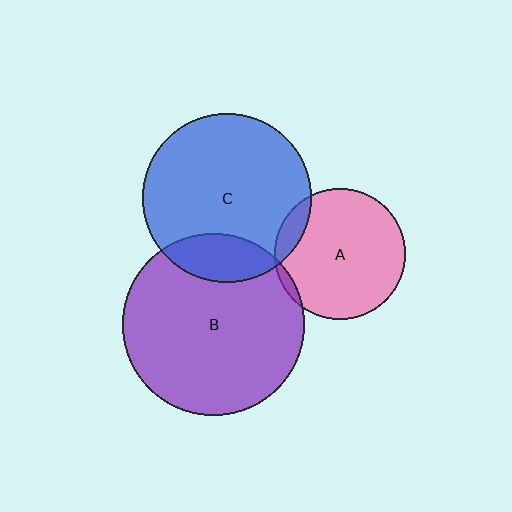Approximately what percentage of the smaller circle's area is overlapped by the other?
Approximately 5%.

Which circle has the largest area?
Circle B (purple).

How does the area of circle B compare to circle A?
Approximately 1.9 times.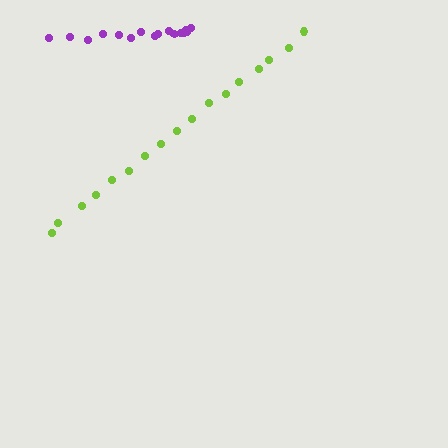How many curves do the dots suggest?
There are 2 distinct paths.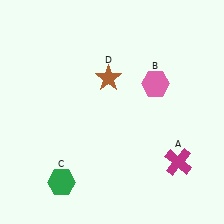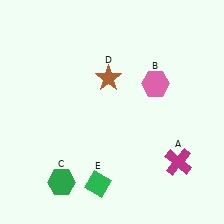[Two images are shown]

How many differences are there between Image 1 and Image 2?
There is 1 difference between the two images.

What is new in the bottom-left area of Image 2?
A green diamond (E) was added in the bottom-left area of Image 2.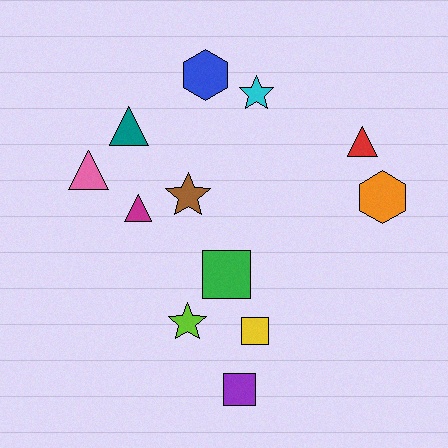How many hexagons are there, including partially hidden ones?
There are 2 hexagons.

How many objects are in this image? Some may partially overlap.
There are 12 objects.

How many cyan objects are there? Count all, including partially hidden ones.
There is 1 cyan object.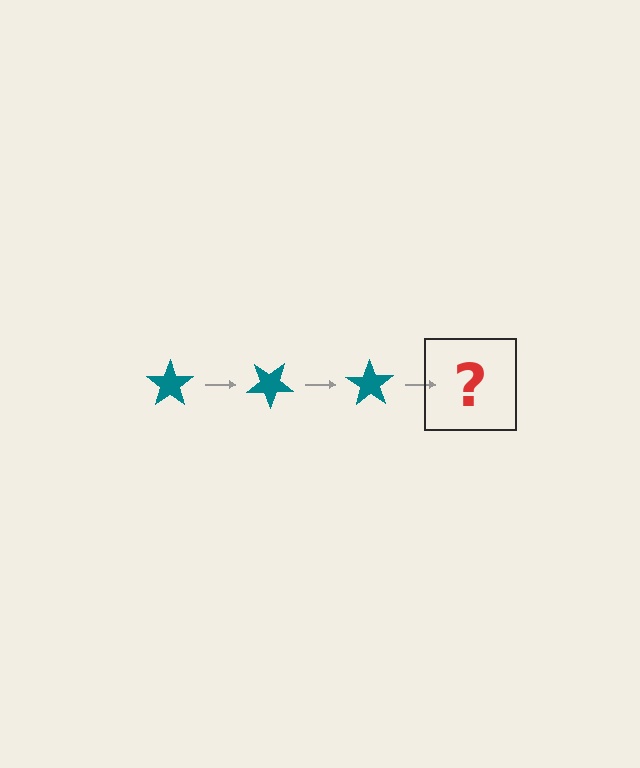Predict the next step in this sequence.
The next step is a teal star rotated 105 degrees.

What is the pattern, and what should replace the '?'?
The pattern is that the star rotates 35 degrees each step. The '?' should be a teal star rotated 105 degrees.